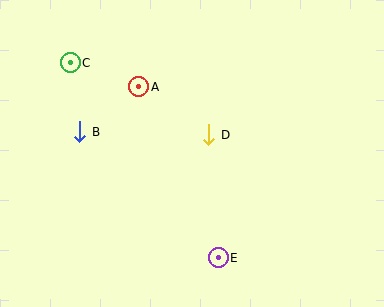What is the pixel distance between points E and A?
The distance between E and A is 188 pixels.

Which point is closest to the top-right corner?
Point D is closest to the top-right corner.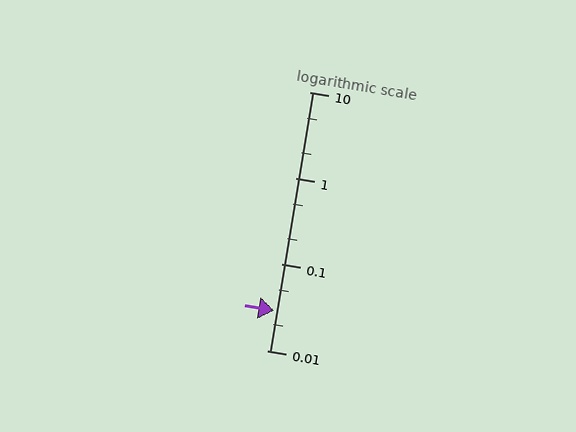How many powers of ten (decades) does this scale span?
The scale spans 3 decades, from 0.01 to 10.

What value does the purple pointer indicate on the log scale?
The pointer indicates approximately 0.029.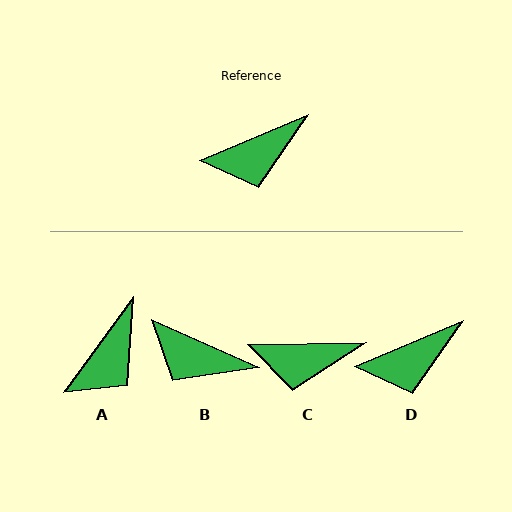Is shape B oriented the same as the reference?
No, it is off by about 46 degrees.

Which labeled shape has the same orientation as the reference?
D.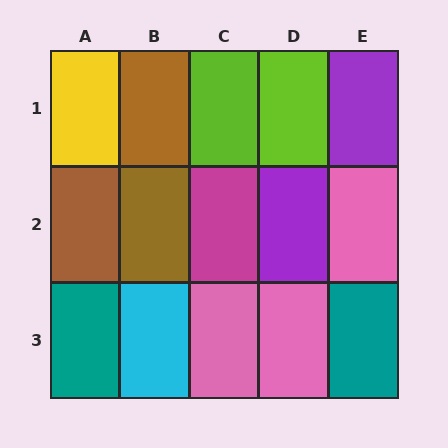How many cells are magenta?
1 cell is magenta.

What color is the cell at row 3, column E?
Teal.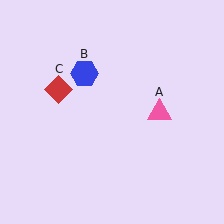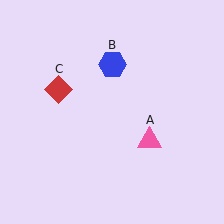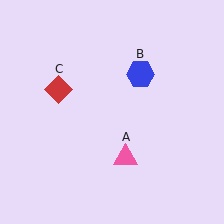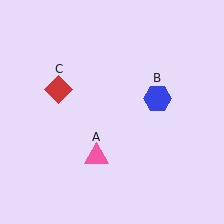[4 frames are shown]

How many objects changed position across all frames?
2 objects changed position: pink triangle (object A), blue hexagon (object B).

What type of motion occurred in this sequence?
The pink triangle (object A), blue hexagon (object B) rotated clockwise around the center of the scene.